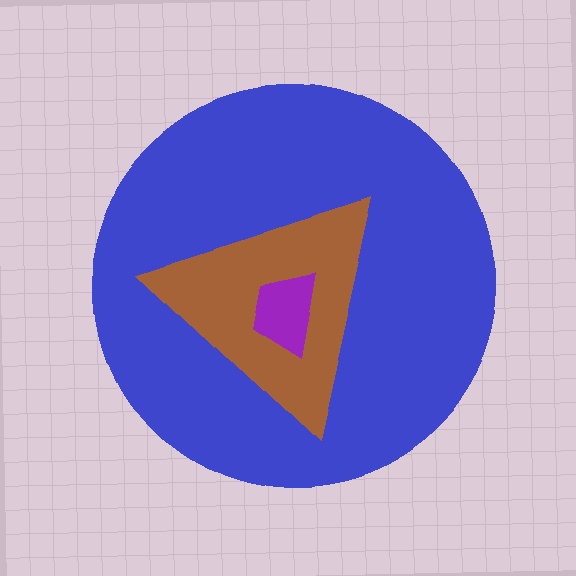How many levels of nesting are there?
3.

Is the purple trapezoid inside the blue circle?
Yes.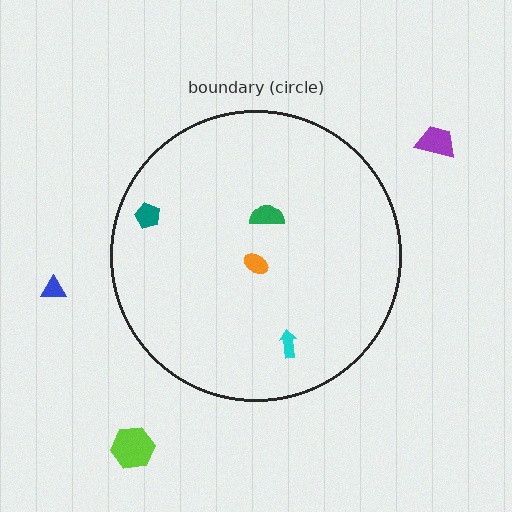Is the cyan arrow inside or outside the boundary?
Inside.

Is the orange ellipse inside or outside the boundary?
Inside.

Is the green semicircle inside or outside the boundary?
Inside.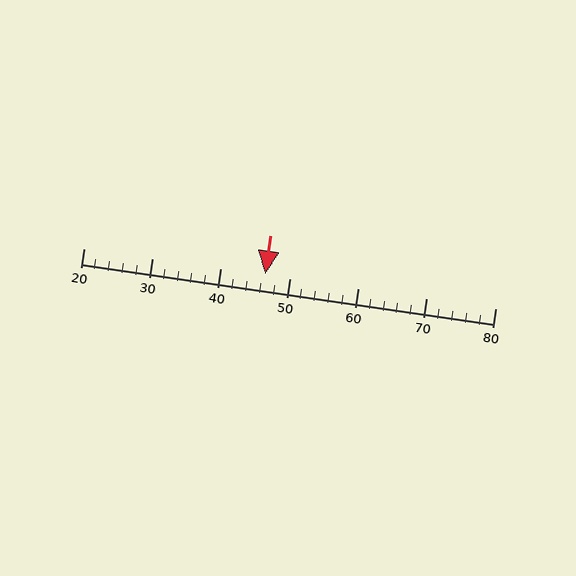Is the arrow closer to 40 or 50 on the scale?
The arrow is closer to 50.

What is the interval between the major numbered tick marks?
The major tick marks are spaced 10 units apart.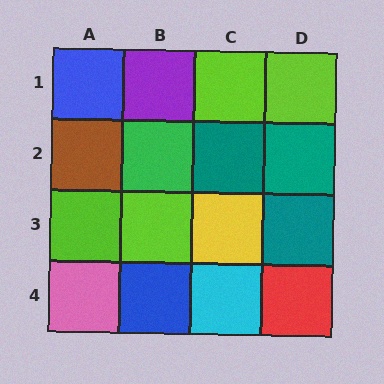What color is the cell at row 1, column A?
Blue.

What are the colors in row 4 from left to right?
Pink, blue, cyan, red.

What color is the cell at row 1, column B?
Purple.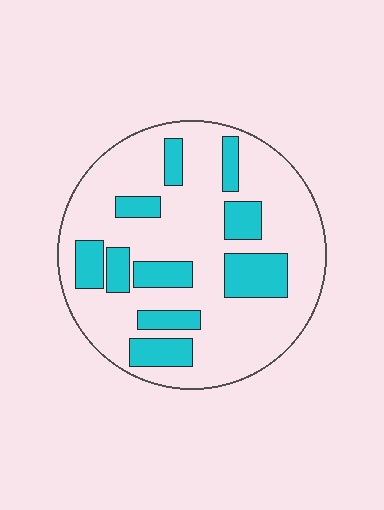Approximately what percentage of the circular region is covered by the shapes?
Approximately 25%.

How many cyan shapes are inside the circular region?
10.